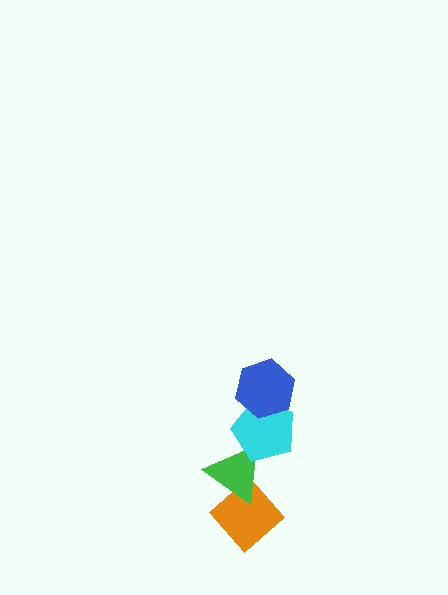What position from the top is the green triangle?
The green triangle is 3rd from the top.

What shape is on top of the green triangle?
The cyan pentagon is on top of the green triangle.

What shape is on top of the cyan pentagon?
The blue hexagon is on top of the cyan pentagon.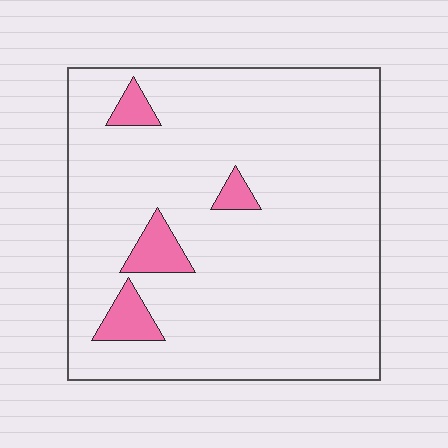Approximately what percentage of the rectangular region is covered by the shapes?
Approximately 10%.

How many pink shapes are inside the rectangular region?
4.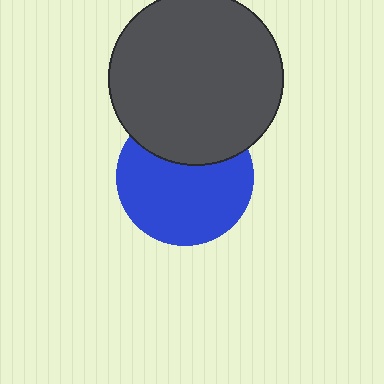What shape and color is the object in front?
The object in front is a dark gray circle.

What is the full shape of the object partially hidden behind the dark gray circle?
The partially hidden object is a blue circle.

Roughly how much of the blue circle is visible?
Most of it is visible (roughly 68%).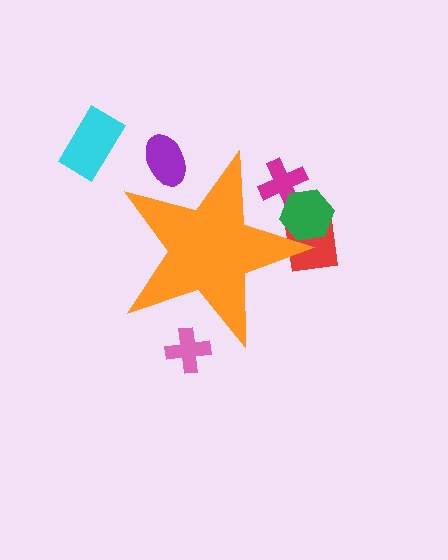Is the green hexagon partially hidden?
Yes, the green hexagon is partially hidden behind the orange star.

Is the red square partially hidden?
Yes, the red square is partially hidden behind the orange star.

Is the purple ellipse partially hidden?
Yes, the purple ellipse is partially hidden behind the orange star.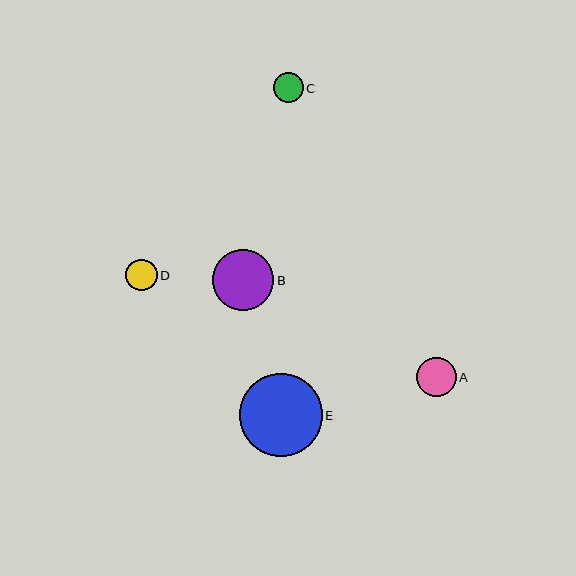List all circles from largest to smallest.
From largest to smallest: E, B, A, D, C.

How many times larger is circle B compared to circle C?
Circle B is approximately 2.0 times the size of circle C.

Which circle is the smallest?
Circle C is the smallest with a size of approximately 30 pixels.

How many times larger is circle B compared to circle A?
Circle B is approximately 1.6 times the size of circle A.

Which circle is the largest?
Circle E is the largest with a size of approximately 82 pixels.